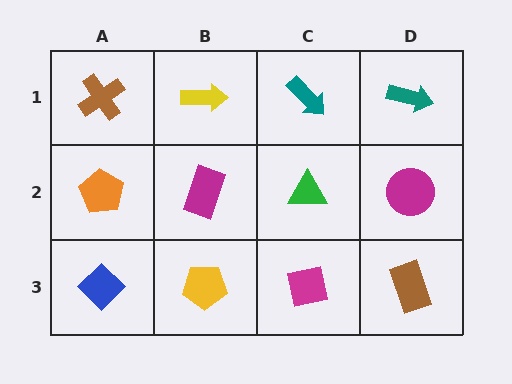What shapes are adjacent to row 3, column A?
An orange pentagon (row 2, column A), a yellow pentagon (row 3, column B).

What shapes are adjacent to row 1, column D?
A magenta circle (row 2, column D), a teal arrow (row 1, column C).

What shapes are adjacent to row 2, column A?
A brown cross (row 1, column A), a blue diamond (row 3, column A), a magenta rectangle (row 2, column B).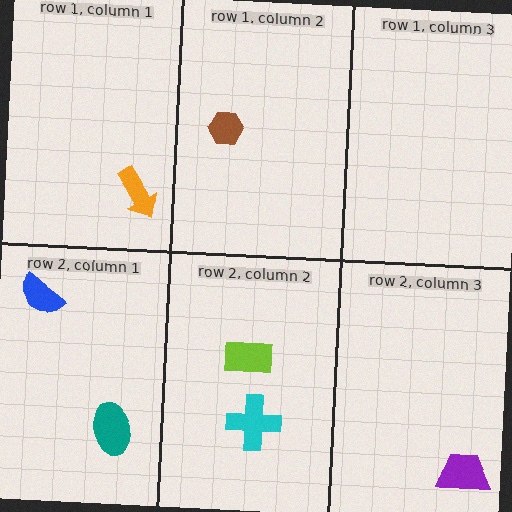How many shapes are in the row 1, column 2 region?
1.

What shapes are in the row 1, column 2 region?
The brown hexagon.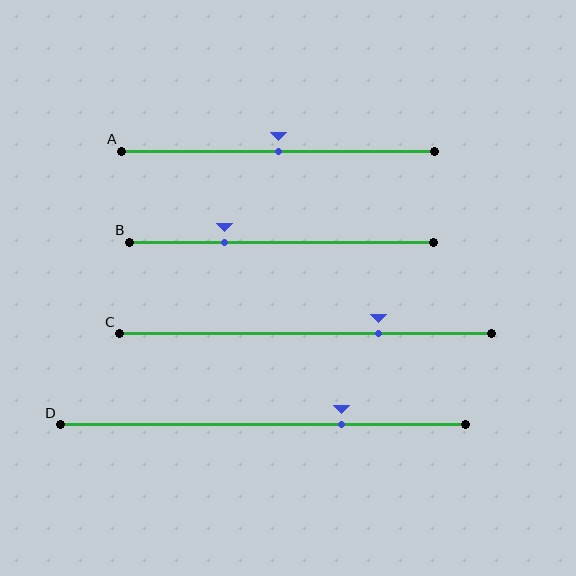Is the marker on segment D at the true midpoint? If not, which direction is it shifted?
No, the marker on segment D is shifted to the right by about 19% of the segment length.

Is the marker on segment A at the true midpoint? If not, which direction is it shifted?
Yes, the marker on segment A is at the true midpoint.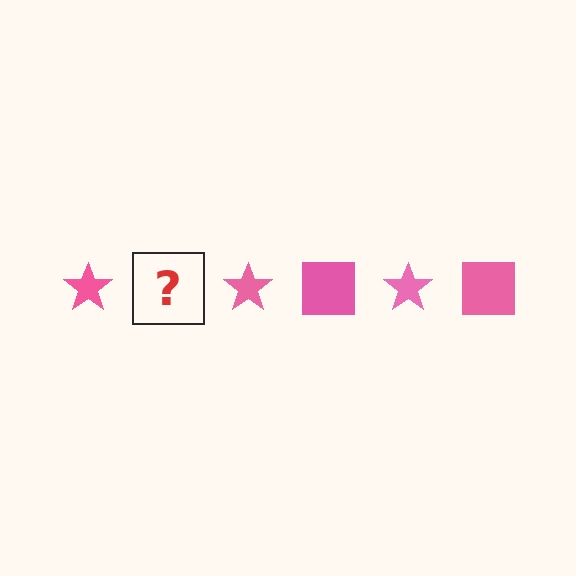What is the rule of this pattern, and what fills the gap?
The rule is that the pattern cycles through star, square shapes in pink. The gap should be filled with a pink square.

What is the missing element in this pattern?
The missing element is a pink square.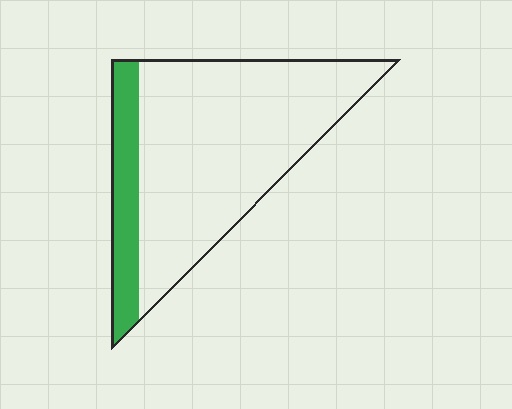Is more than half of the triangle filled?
No.